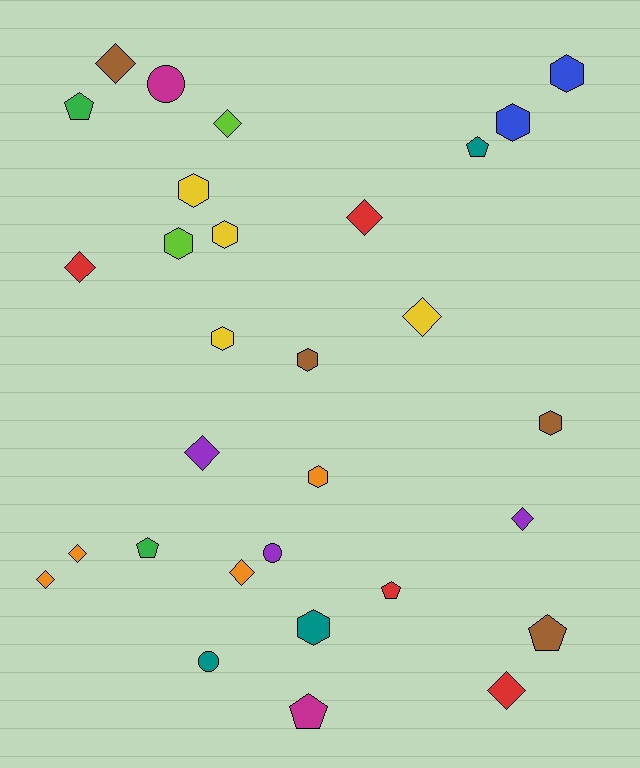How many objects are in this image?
There are 30 objects.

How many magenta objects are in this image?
There are 2 magenta objects.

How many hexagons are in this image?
There are 10 hexagons.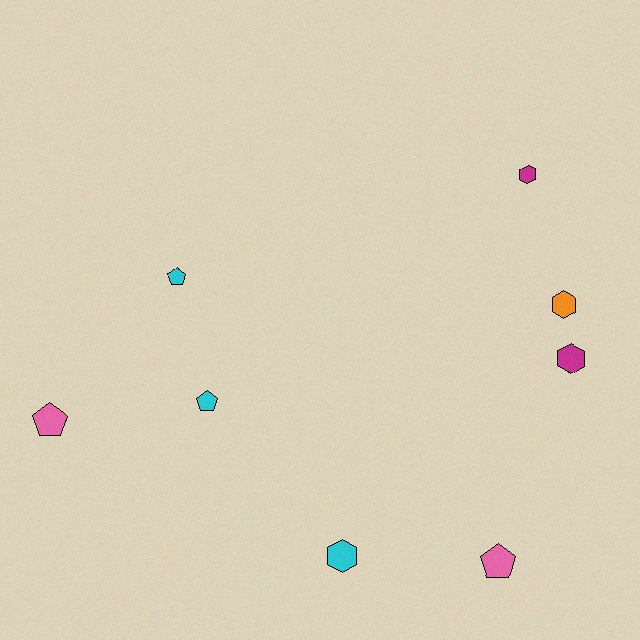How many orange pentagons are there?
There are no orange pentagons.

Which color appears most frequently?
Cyan, with 3 objects.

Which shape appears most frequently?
Pentagon, with 4 objects.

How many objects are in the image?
There are 8 objects.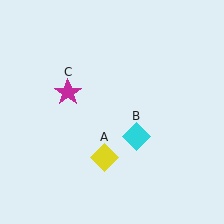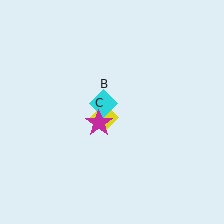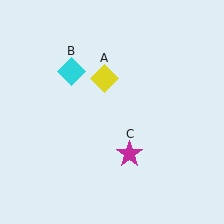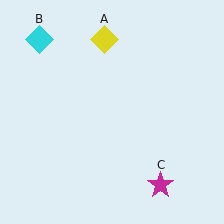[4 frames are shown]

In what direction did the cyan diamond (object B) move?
The cyan diamond (object B) moved up and to the left.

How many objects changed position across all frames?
3 objects changed position: yellow diamond (object A), cyan diamond (object B), magenta star (object C).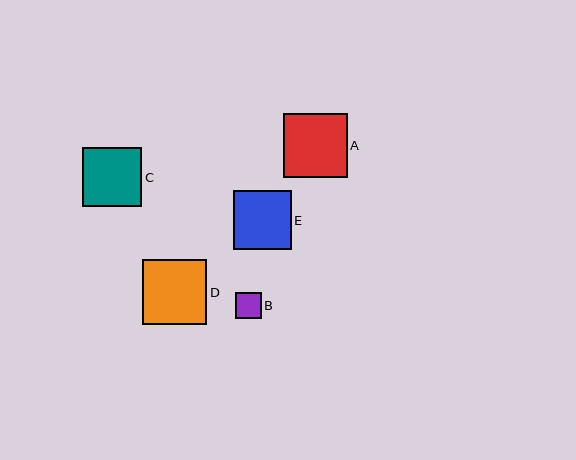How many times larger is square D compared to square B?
Square D is approximately 2.5 times the size of square B.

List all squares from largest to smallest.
From largest to smallest: D, A, C, E, B.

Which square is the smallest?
Square B is the smallest with a size of approximately 26 pixels.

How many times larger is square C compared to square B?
Square C is approximately 2.3 times the size of square B.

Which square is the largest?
Square D is the largest with a size of approximately 65 pixels.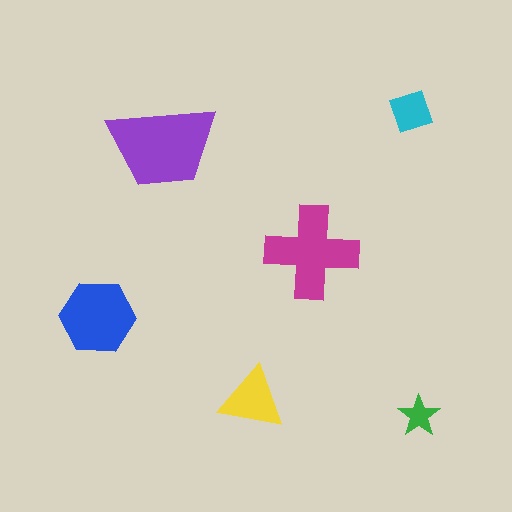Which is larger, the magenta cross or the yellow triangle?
The magenta cross.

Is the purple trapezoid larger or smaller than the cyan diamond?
Larger.